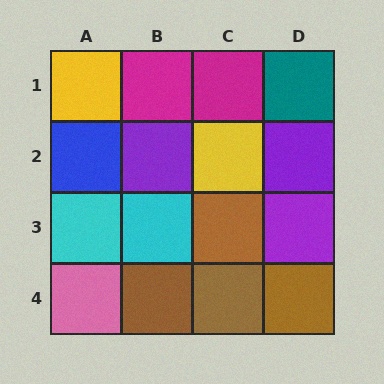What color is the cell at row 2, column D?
Purple.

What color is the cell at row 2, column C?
Yellow.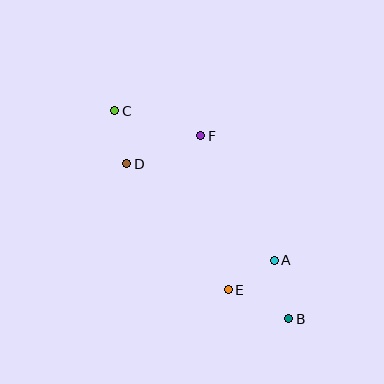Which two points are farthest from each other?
Points B and C are farthest from each other.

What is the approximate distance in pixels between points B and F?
The distance between B and F is approximately 203 pixels.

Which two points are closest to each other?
Points C and D are closest to each other.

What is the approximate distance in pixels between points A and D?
The distance between A and D is approximately 176 pixels.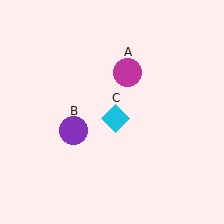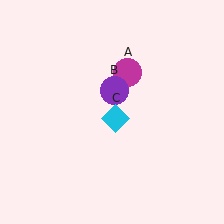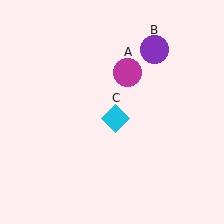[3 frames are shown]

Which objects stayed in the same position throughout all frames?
Magenta circle (object A) and cyan diamond (object C) remained stationary.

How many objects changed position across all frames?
1 object changed position: purple circle (object B).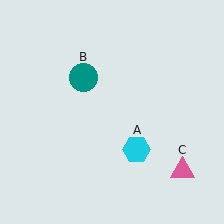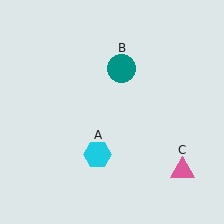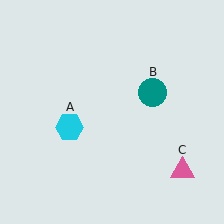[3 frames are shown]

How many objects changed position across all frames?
2 objects changed position: cyan hexagon (object A), teal circle (object B).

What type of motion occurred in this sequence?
The cyan hexagon (object A), teal circle (object B) rotated clockwise around the center of the scene.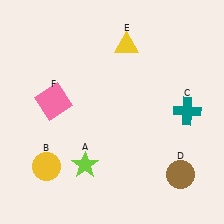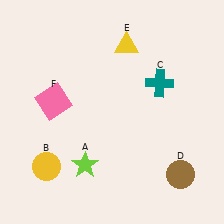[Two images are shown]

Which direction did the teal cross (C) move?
The teal cross (C) moved up.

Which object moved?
The teal cross (C) moved up.